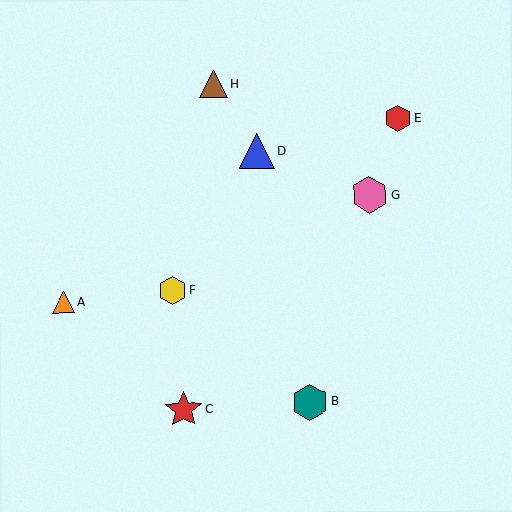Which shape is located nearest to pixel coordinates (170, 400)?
The red star (labeled C) at (184, 409) is nearest to that location.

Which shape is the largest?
The red star (labeled C) is the largest.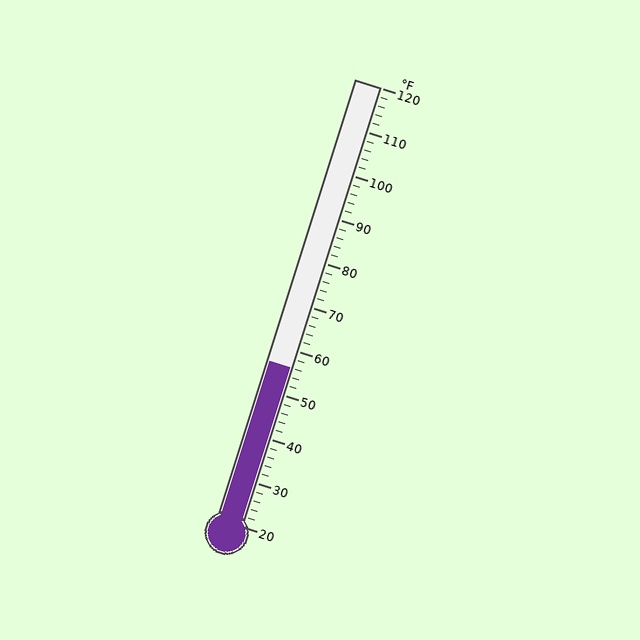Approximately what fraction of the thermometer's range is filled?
The thermometer is filled to approximately 35% of its range.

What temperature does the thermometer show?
The thermometer shows approximately 56°F.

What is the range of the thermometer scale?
The thermometer scale ranges from 20°F to 120°F.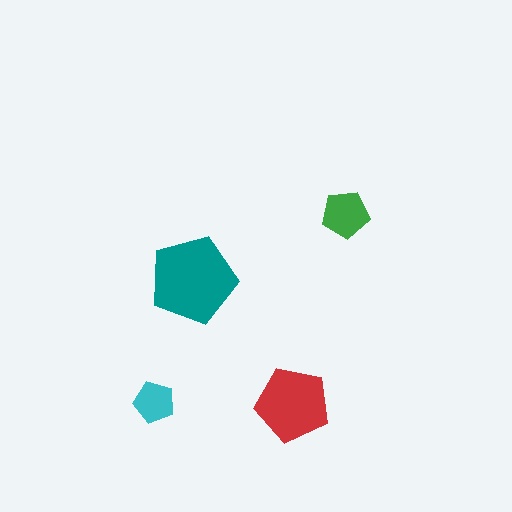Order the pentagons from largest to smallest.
the teal one, the red one, the green one, the cyan one.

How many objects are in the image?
There are 4 objects in the image.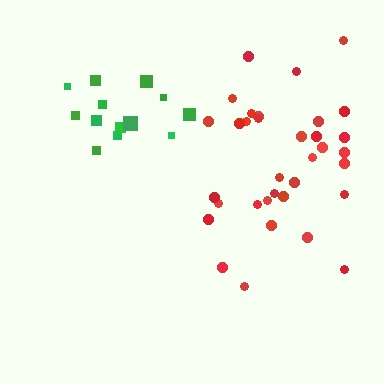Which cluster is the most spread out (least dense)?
Red.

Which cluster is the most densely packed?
Green.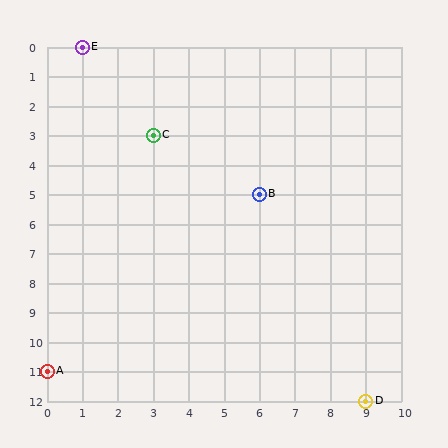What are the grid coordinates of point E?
Point E is at grid coordinates (1, 0).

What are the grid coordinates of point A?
Point A is at grid coordinates (0, 11).